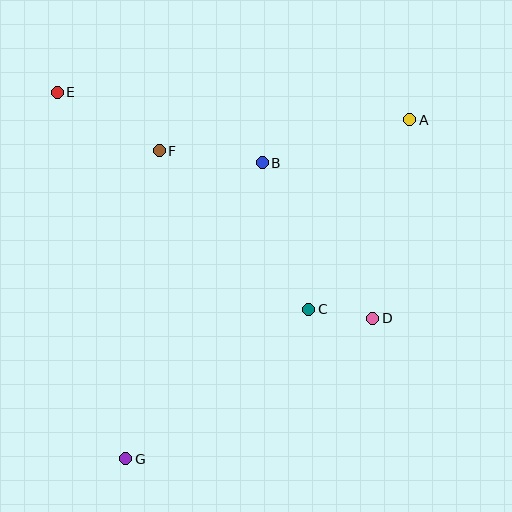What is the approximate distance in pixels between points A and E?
The distance between A and E is approximately 353 pixels.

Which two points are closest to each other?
Points C and D are closest to each other.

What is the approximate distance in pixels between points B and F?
The distance between B and F is approximately 104 pixels.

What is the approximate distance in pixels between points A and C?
The distance between A and C is approximately 215 pixels.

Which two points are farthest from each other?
Points A and G are farthest from each other.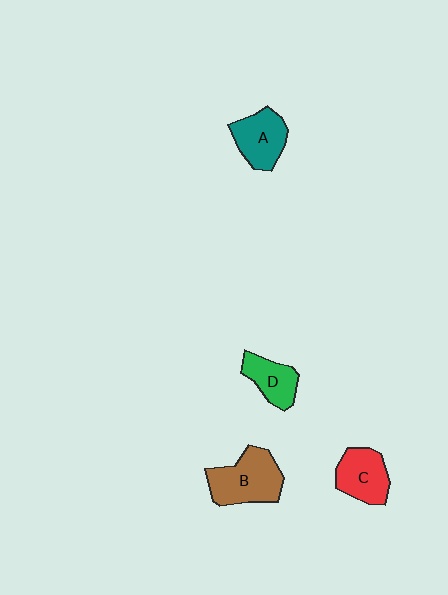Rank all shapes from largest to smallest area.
From largest to smallest: B (brown), A (teal), C (red), D (green).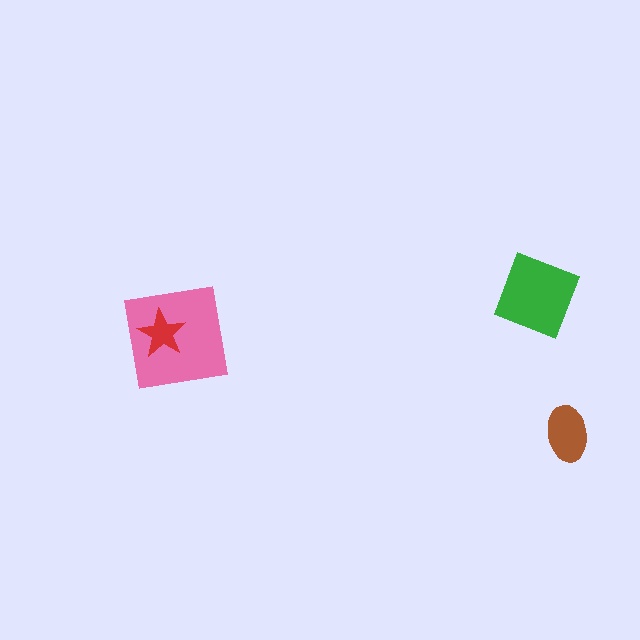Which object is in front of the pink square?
The red star is in front of the pink square.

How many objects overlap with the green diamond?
0 objects overlap with the green diamond.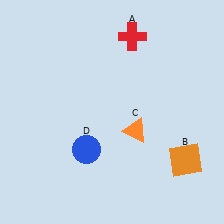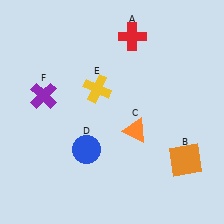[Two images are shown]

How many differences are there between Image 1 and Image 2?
There are 2 differences between the two images.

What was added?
A yellow cross (E), a purple cross (F) were added in Image 2.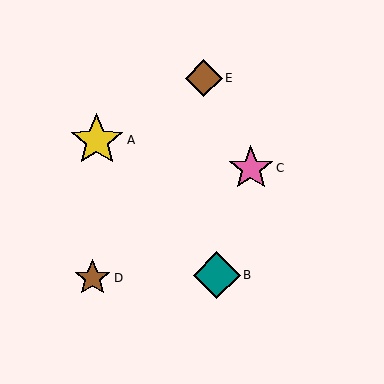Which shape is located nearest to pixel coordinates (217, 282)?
The teal diamond (labeled B) at (217, 275) is nearest to that location.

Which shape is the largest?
The yellow star (labeled A) is the largest.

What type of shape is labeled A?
Shape A is a yellow star.